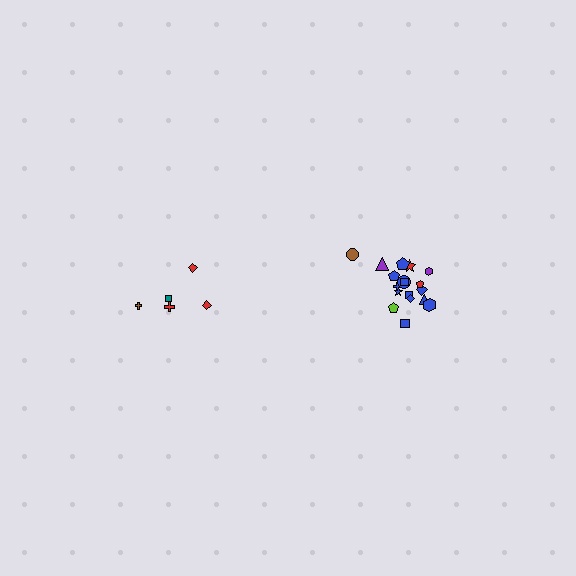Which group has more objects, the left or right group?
The right group.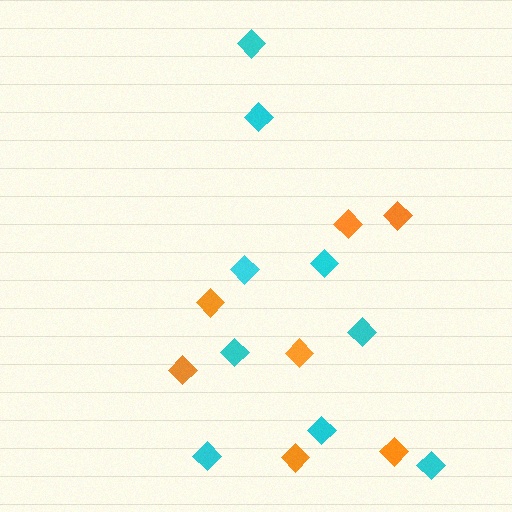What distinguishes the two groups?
There are 2 groups: one group of cyan diamonds (9) and one group of orange diamonds (7).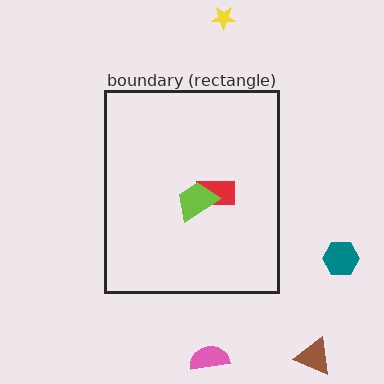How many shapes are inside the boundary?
2 inside, 4 outside.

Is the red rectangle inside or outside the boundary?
Inside.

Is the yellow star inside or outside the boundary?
Outside.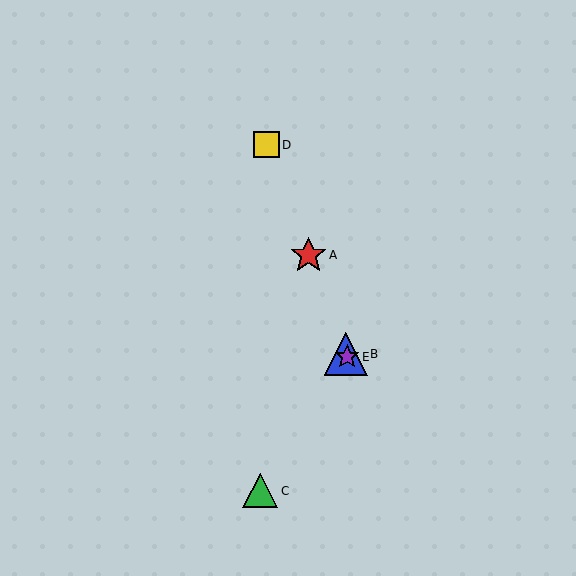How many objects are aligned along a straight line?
4 objects (A, B, D, E) are aligned along a straight line.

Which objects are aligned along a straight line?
Objects A, B, D, E are aligned along a straight line.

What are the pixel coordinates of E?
Object E is at (347, 357).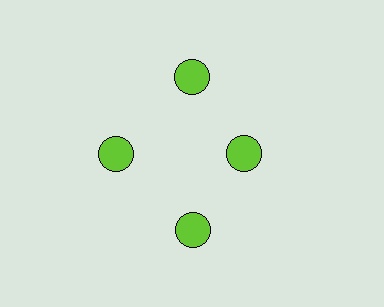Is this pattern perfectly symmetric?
No. The 4 lime circles are arranged in a ring, but one element near the 3 o'clock position is pulled inward toward the center, breaking the 4-fold rotational symmetry.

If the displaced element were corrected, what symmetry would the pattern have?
It would have 4-fold rotational symmetry — the pattern would map onto itself every 90 degrees.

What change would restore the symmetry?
The symmetry would be restored by moving it outward, back onto the ring so that all 4 circles sit at equal angles and equal distance from the center.